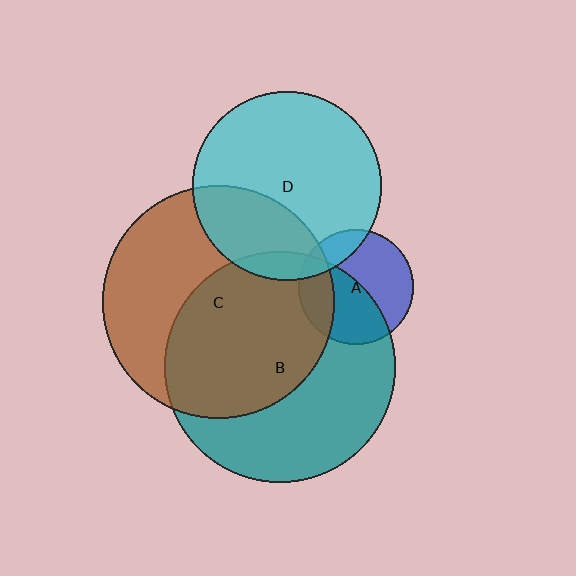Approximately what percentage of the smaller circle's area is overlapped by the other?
Approximately 25%.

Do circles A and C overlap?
Yes.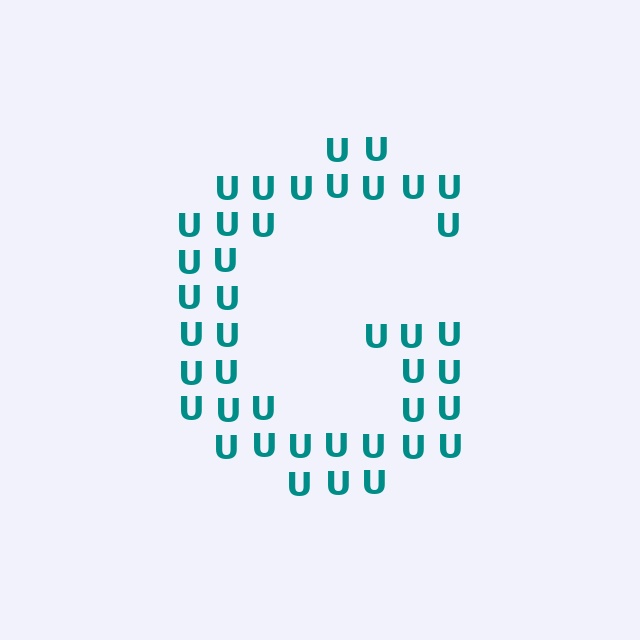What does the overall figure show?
The overall figure shows the letter G.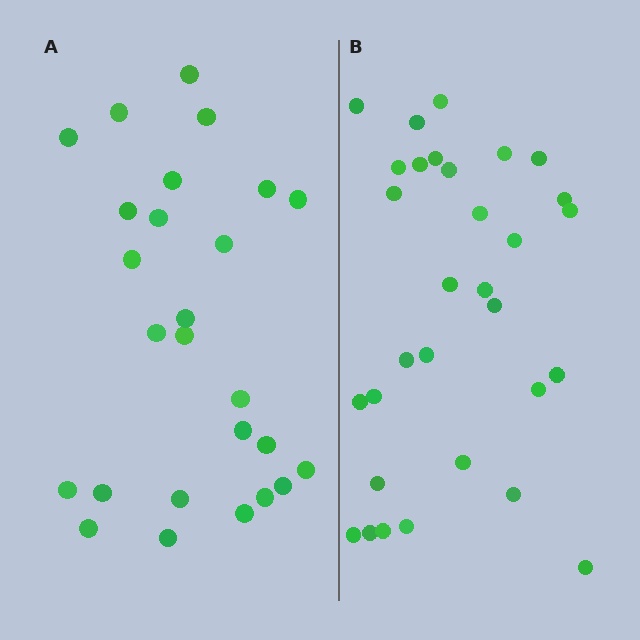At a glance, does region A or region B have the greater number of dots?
Region B (the right region) has more dots.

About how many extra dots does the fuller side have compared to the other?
Region B has about 5 more dots than region A.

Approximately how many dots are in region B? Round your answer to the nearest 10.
About 30 dots. (The exact count is 31, which rounds to 30.)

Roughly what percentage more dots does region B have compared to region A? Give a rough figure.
About 20% more.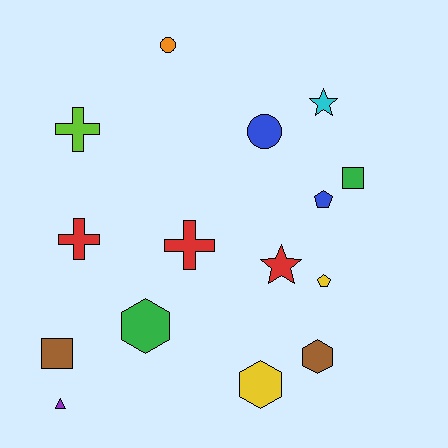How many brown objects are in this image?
There are 2 brown objects.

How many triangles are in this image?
There is 1 triangle.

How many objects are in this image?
There are 15 objects.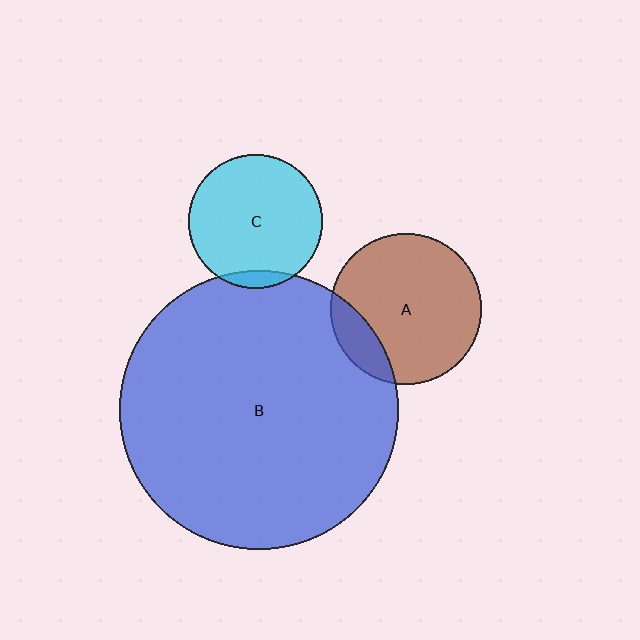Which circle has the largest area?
Circle B (blue).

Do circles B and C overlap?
Yes.